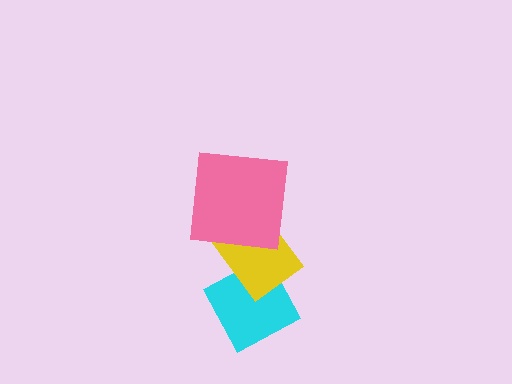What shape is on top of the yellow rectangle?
The pink square is on top of the yellow rectangle.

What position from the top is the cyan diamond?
The cyan diamond is 3rd from the top.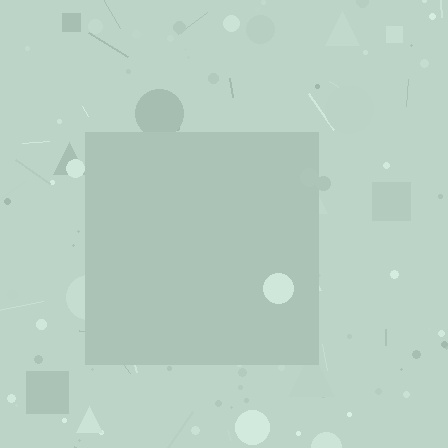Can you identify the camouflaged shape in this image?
The camouflaged shape is a square.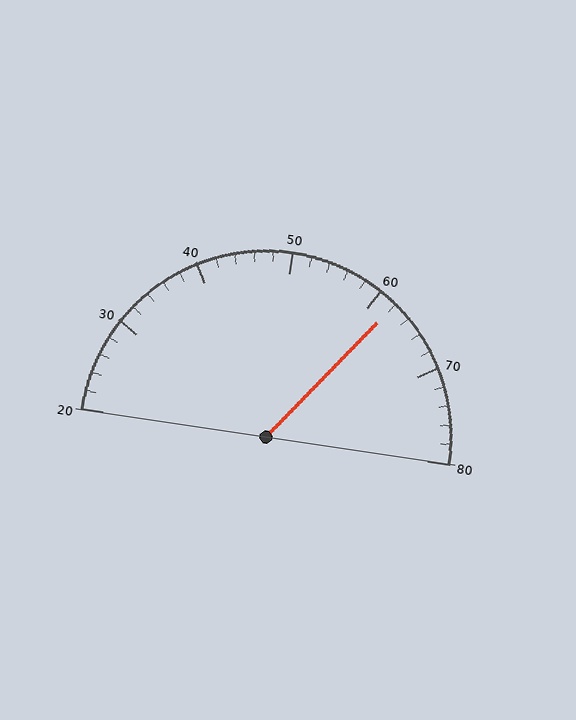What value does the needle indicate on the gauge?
The needle indicates approximately 62.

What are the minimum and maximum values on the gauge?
The gauge ranges from 20 to 80.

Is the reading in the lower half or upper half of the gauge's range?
The reading is in the upper half of the range (20 to 80).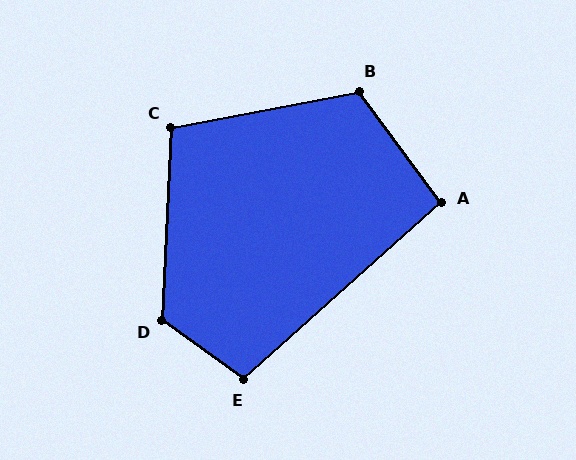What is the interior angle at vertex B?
Approximately 115 degrees (obtuse).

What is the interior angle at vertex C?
Approximately 104 degrees (obtuse).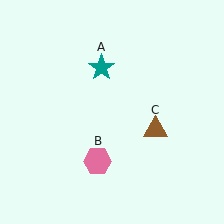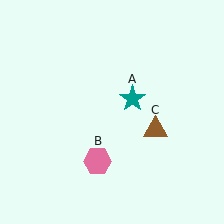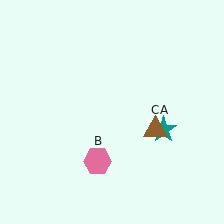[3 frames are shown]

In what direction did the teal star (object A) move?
The teal star (object A) moved down and to the right.